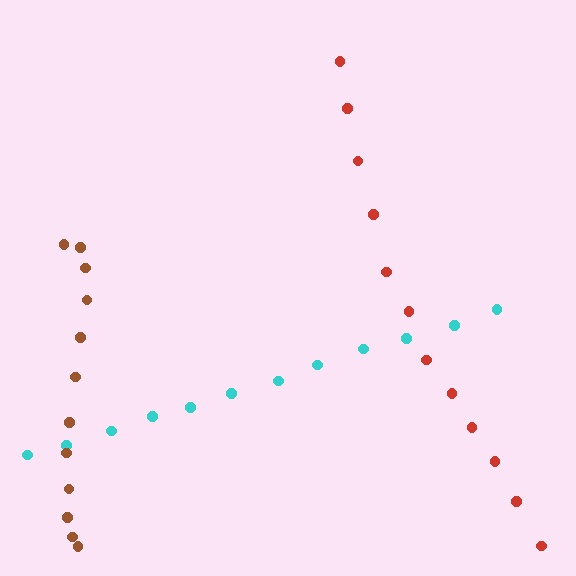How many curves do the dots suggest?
There are 3 distinct paths.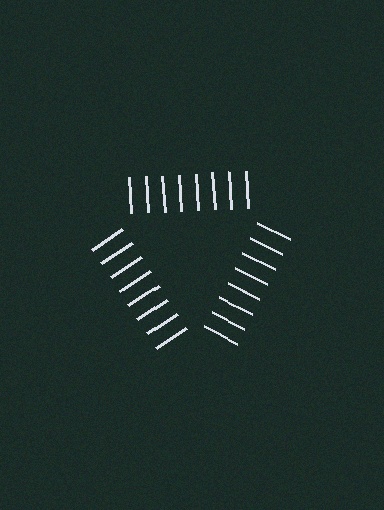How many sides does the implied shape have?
3 sides — the line-ends trace a triangle.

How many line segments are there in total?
24 — 8 along each of the 3 edges.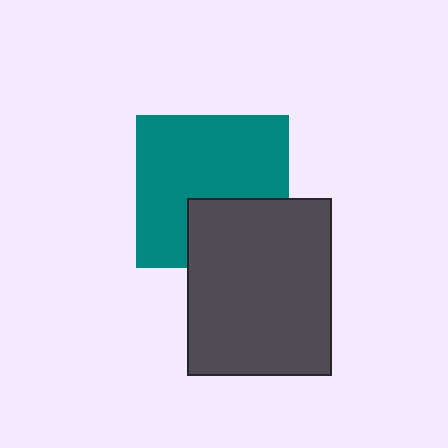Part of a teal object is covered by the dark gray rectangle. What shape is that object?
It is a square.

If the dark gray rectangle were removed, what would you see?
You would see the complete teal square.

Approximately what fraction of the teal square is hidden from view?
Roughly 31% of the teal square is hidden behind the dark gray rectangle.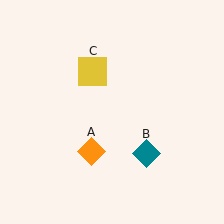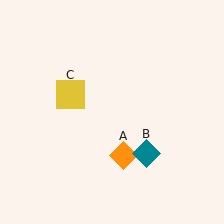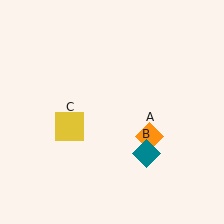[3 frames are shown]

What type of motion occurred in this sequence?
The orange diamond (object A), yellow square (object C) rotated counterclockwise around the center of the scene.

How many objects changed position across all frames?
2 objects changed position: orange diamond (object A), yellow square (object C).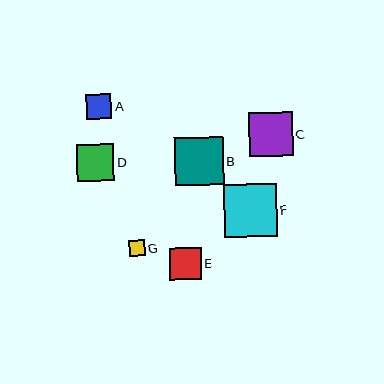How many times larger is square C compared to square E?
Square C is approximately 1.4 times the size of square E.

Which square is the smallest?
Square G is the smallest with a size of approximately 16 pixels.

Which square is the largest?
Square F is the largest with a size of approximately 52 pixels.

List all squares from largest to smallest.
From largest to smallest: F, B, C, D, E, A, G.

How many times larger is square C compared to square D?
Square C is approximately 1.2 times the size of square D.